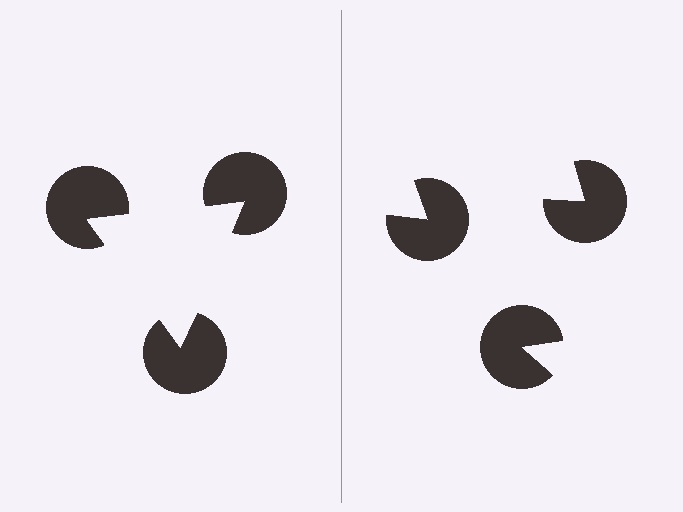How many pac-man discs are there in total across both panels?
6 — 3 on each side.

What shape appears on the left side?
An illusory triangle.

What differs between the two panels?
The pac-man discs are positioned identically on both sides; only the wedge orientations differ. On the left they align to a triangle; on the right they are misaligned.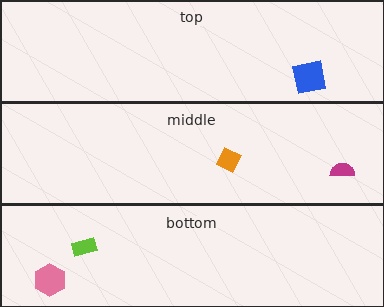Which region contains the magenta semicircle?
The middle region.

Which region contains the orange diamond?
The middle region.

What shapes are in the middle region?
The orange diamond, the magenta semicircle.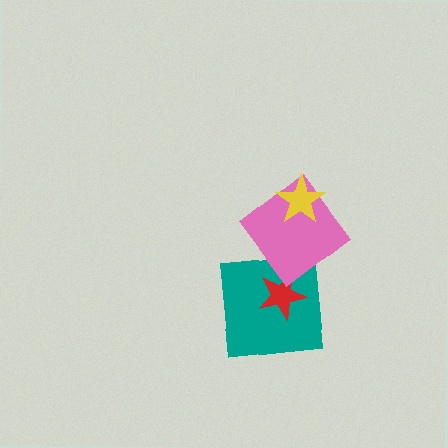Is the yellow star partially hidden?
No, no other shape covers it.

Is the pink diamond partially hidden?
Yes, it is partially covered by another shape.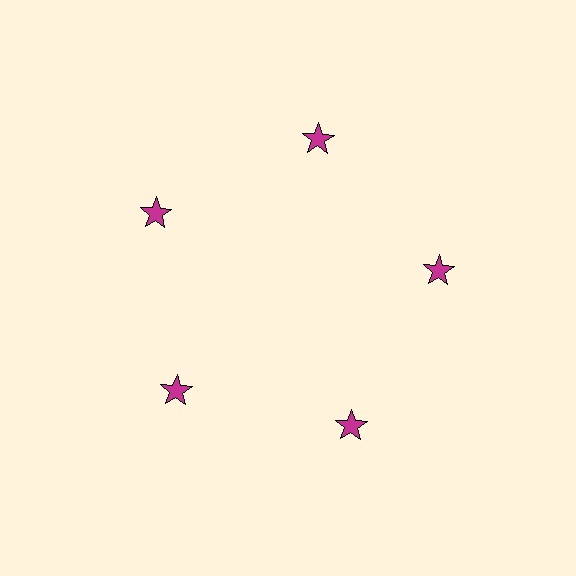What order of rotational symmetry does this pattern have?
This pattern has 5-fold rotational symmetry.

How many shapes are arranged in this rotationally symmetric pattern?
There are 5 shapes, arranged in 5 groups of 1.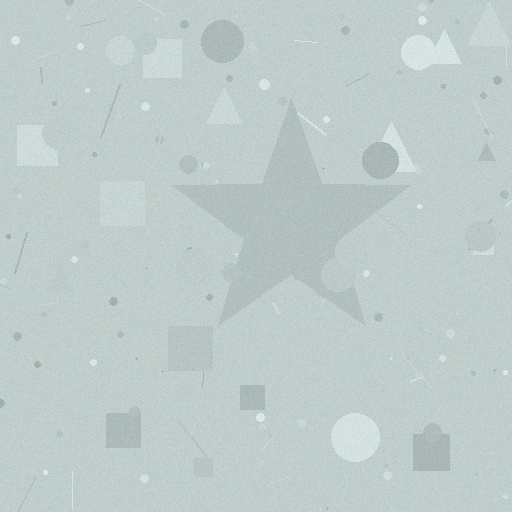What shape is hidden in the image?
A star is hidden in the image.